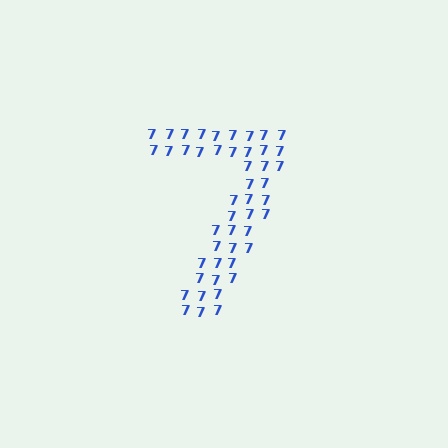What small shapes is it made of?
It is made of small digit 7's.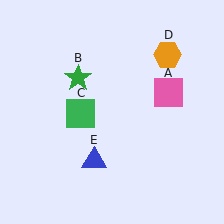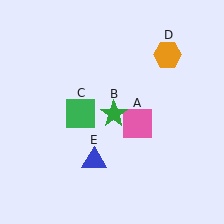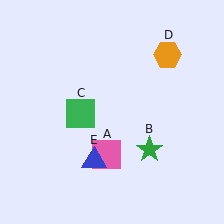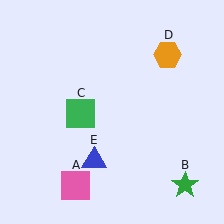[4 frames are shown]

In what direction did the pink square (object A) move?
The pink square (object A) moved down and to the left.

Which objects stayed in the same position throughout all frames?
Green square (object C) and orange hexagon (object D) and blue triangle (object E) remained stationary.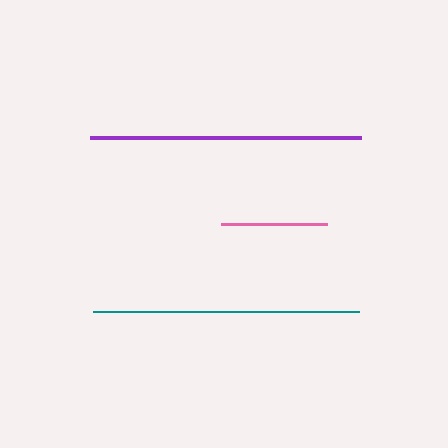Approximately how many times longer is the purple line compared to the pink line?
The purple line is approximately 2.6 times the length of the pink line.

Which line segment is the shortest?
The pink line is the shortest at approximately 106 pixels.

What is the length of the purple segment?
The purple segment is approximately 271 pixels long.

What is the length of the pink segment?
The pink segment is approximately 106 pixels long.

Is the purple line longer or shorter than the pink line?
The purple line is longer than the pink line.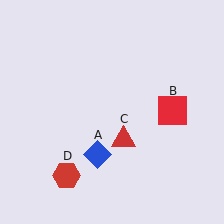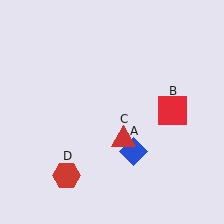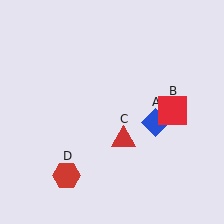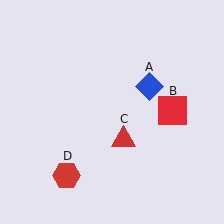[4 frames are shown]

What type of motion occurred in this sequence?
The blue diamond (object A) rotated counterclockwise around the center of the scene.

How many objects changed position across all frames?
1 object changed position: blue diamond (object A).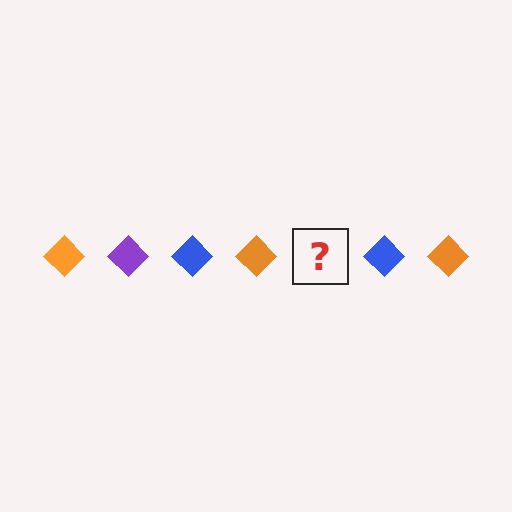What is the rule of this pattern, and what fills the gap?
The rule is that the pattern cycles through orange, purple, blue diamonds. The gap should be filled with a purple diamond.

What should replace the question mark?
The question mark should be replaced with a purple diamond.